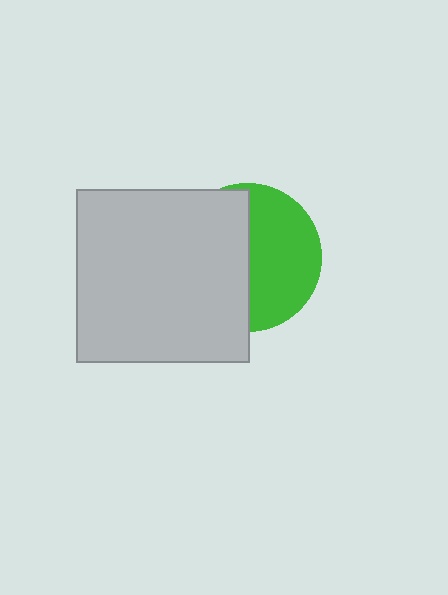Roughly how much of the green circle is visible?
About half of it is visible (roughly 49%).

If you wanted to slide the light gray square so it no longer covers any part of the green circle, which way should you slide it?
Slide it left — that is the most direct way to separate the two shapes.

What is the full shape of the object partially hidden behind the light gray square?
The partially hidden object is a green circle.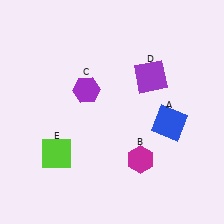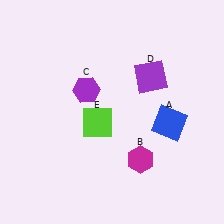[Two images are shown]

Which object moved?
The lime square (E) moved right.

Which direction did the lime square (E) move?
The lime square (E) moved right.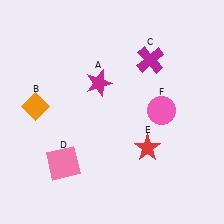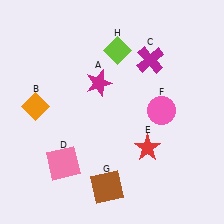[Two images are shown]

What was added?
A brown square (G), a lime diamond (H) were added in Image 2.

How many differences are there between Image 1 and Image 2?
There are 2 differences between the two images.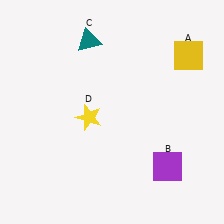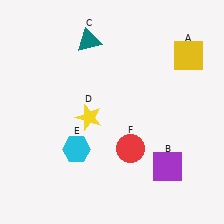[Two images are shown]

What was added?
A cyan hexagon (E), a red circle (F) were added in Image 2.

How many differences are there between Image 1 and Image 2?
There are 2 differences between the two images.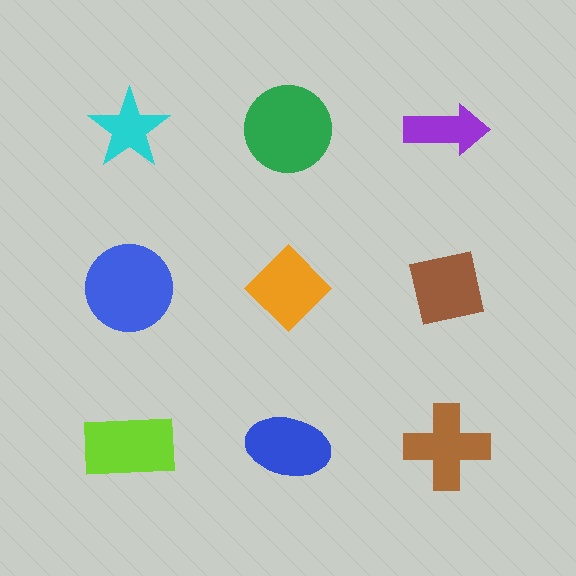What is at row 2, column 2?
An orange diamond.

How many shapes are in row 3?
3 shapes.